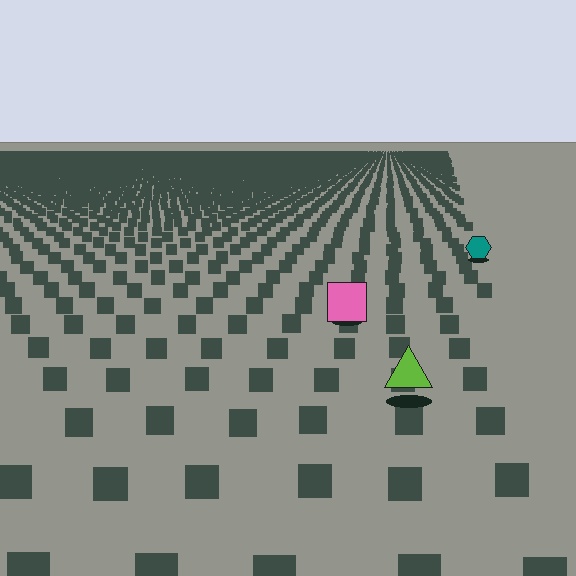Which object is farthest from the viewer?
The teal hexagon is farthest from the viewer. It appears smaller and the ground texture around it is denser.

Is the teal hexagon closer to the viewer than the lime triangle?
No. The lime triangle is closer — you can tell from the texture gradient: the ground texture is coarser near it.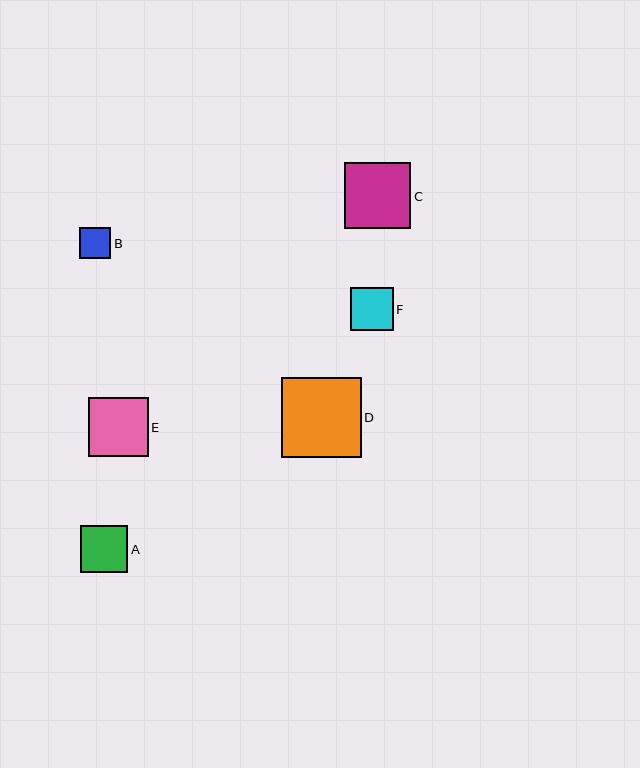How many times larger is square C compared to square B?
Square C is approximately 2.1 times the size of square B.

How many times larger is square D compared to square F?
Square D is approximately 1.9 times the size of square F.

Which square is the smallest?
Square B is the smallest with a size of approximately 31 pixels.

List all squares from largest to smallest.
From largest to smallest: D, C, E, A, F, B.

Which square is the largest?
Square D is the largest with a size of approximately 79 pixels.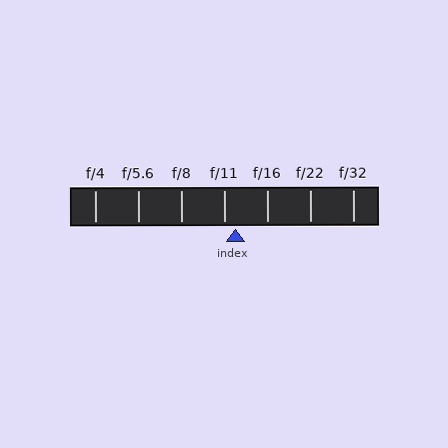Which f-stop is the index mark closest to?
The index mark is closest to f/11.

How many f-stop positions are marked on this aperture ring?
There are 7 f-stop positions marked.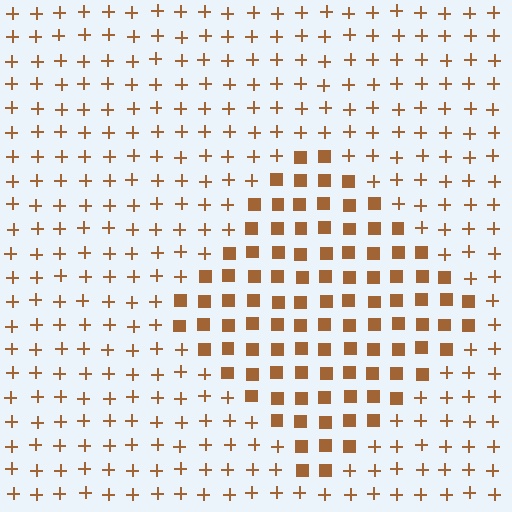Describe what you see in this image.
The image is filled with small brown elements arranged in a uniform grid. A diamond-shaped region contains squares, while the surrounding area contains plus signs. The boundary is defined purely by the change in element shape.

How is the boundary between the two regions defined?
The boundary is defined by a change in element shape: squares inside vs. plus signs outside. All elements share the same color and spacing.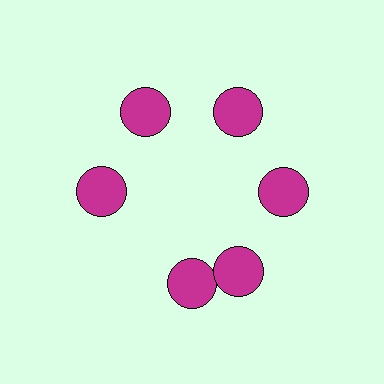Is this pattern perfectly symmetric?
No. The 6 magenta circles are arranged in a ring, but one element near the 7 o'clock position is rotated out of alignment along the ring, breaking the 6-fold rotational symmetry.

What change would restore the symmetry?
The symmetry would be restored by rotating it back into even spacing with its neighbors so that all 6 circles sit at equal angles and equal distance from the center.